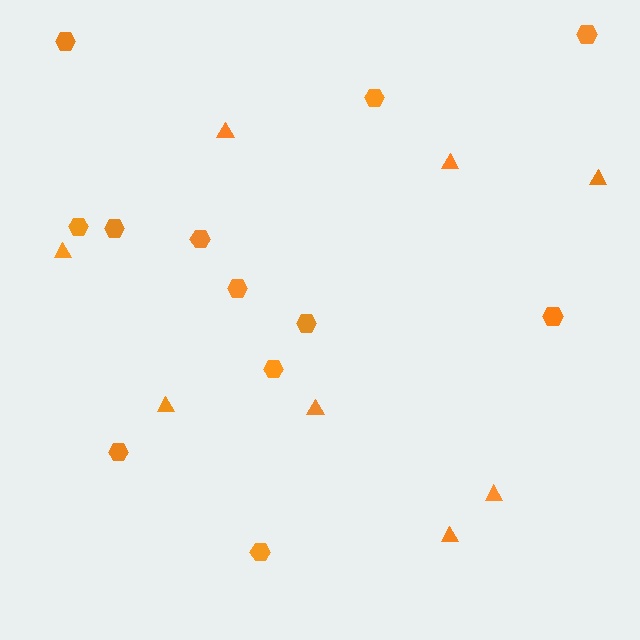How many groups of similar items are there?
There are 2 groups: one group of hexagons (12) and one group of triangles (8).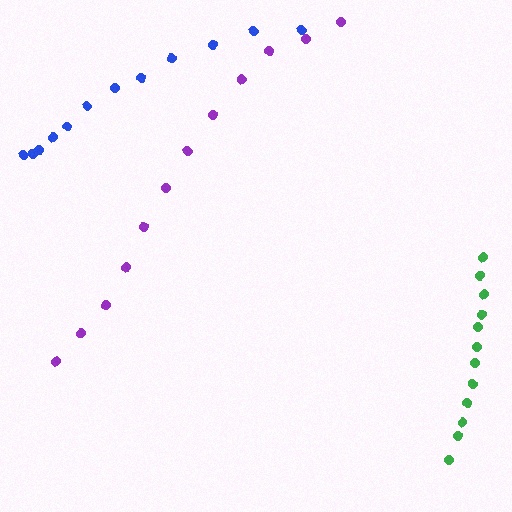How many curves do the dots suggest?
There are 3 distinct paths.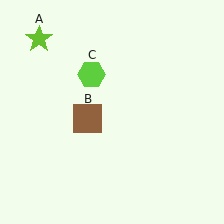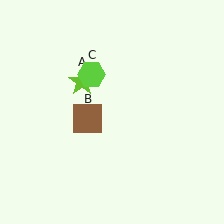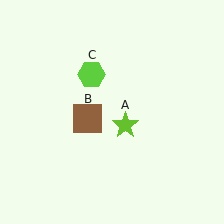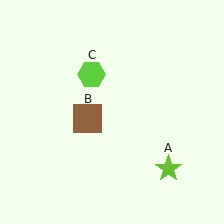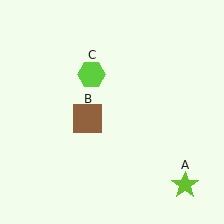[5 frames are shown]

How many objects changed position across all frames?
1 object changed position: lime star (object A).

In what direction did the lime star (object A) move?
The lime star (object A) moved down and to the right.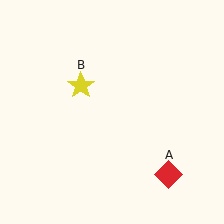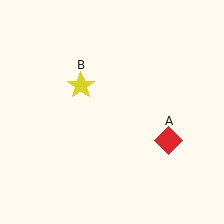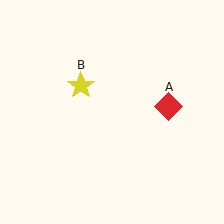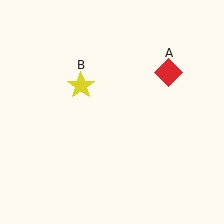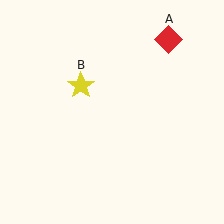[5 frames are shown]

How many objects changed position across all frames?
1 object changed position: red diamond (object A).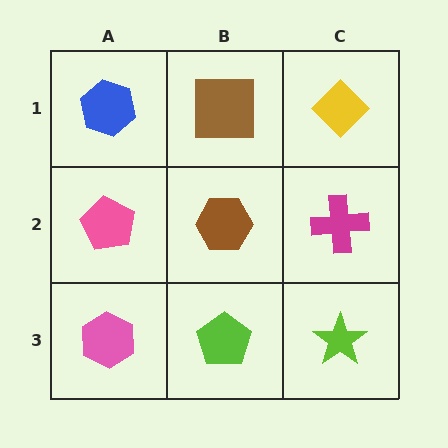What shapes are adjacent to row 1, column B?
A brown hexagon (row 2, column B), a blue hexagon (row 1, column A), a yellow diamond (row 1, column C).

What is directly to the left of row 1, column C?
A brown square.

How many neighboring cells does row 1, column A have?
2.